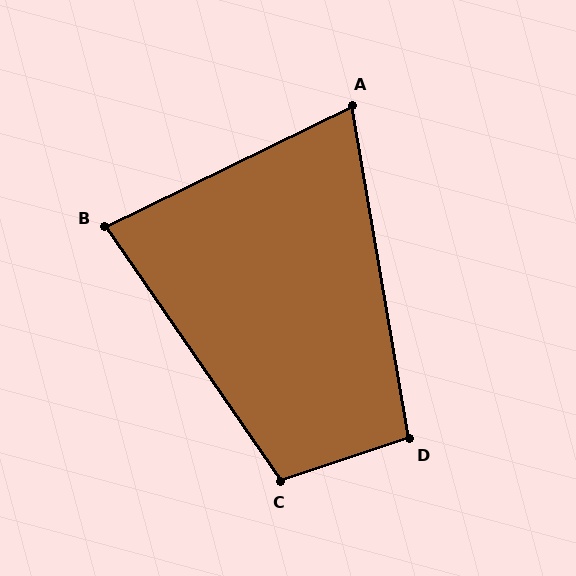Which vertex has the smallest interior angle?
A, at approximately 74 degrees.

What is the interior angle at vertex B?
Approximately 81 degrees (acute).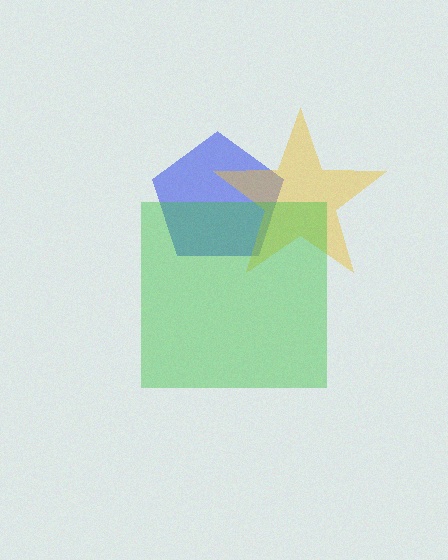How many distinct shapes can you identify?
There are 3 distinct shapes: a blue pentagon, a yellow star, a green square.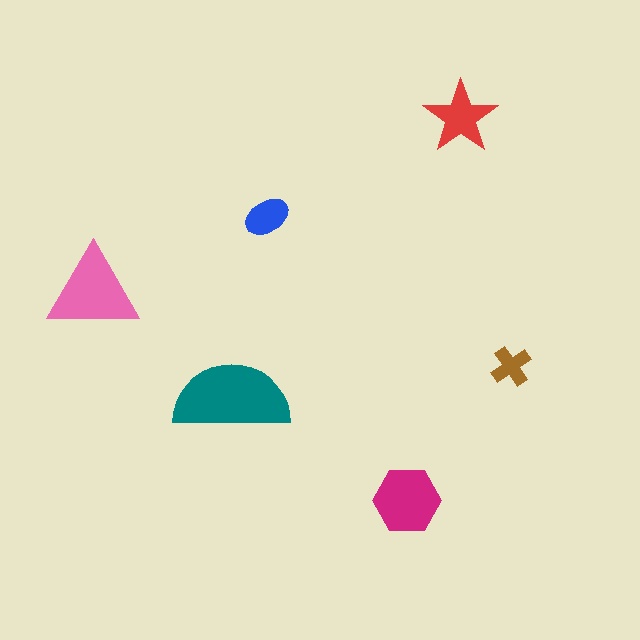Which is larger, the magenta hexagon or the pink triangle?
The pink triangle.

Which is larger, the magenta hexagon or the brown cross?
The magenta hexagon.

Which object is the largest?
The teal semicircle.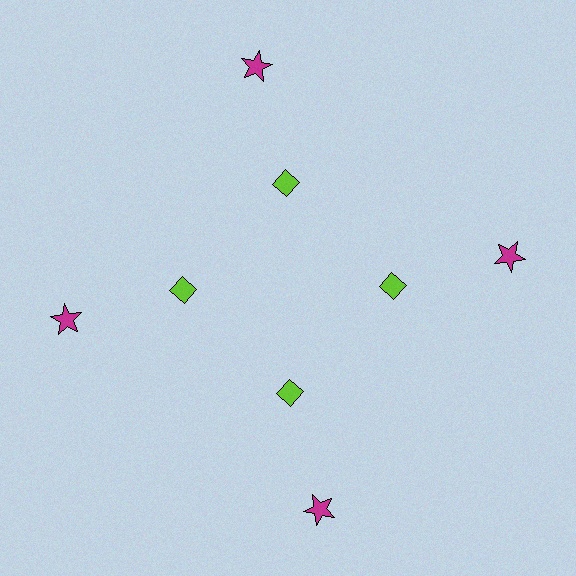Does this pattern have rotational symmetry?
Yes, this pattern has 4-fold rotational symmetry. It looks the same after rotating 90 degrees around the center.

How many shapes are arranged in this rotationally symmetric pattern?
There are 8 shapes, arranged in 4 groups of 2.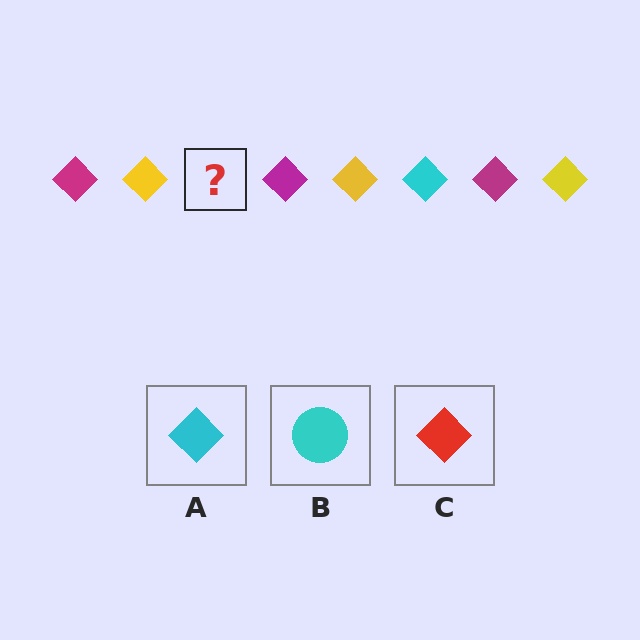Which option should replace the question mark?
Option A.